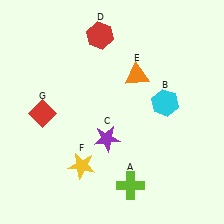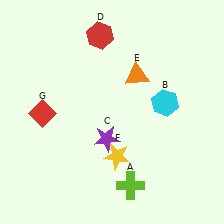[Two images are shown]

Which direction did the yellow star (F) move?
The yellow star (F) moved right.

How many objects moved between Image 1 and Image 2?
1 object moved between the two images.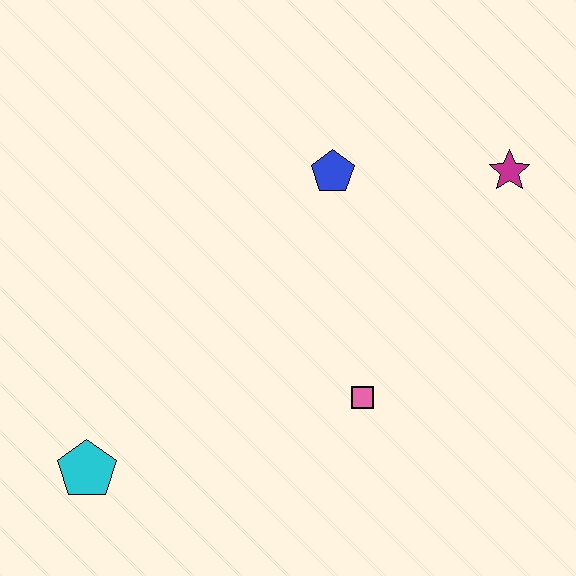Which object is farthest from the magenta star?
The cyan pentagon is farthest from the magenta star.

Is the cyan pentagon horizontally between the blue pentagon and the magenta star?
No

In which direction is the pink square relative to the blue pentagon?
The pink square is below the blue pentagon.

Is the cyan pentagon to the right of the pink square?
No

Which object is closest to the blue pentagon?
The magenta star is closest to the blue pentagon.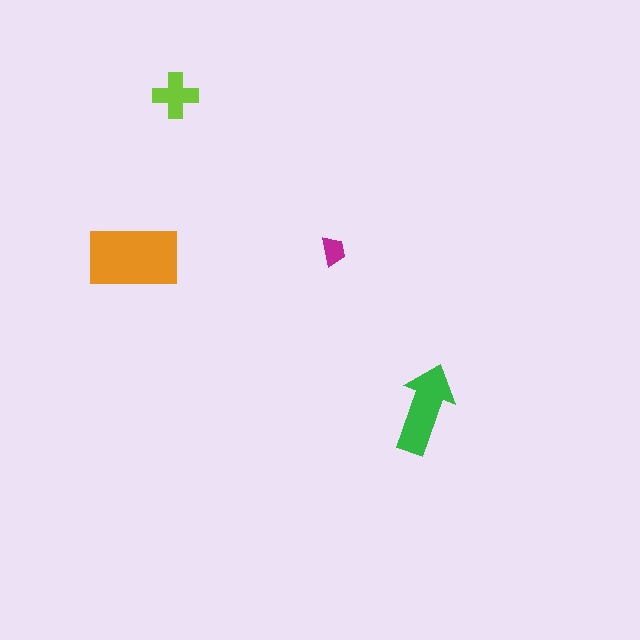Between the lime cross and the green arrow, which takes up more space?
The green arrow.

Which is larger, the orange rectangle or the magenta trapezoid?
The orange rectangle.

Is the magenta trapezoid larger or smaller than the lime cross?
Smaller.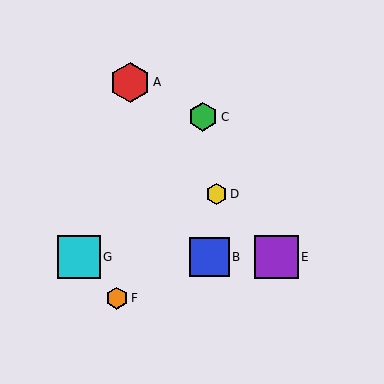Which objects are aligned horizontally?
Objects B, E, G are aligned horizontally.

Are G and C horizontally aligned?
No, G is at y≈257 and C is at y≈117.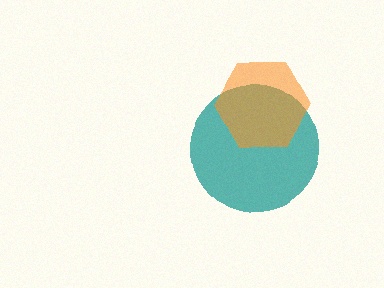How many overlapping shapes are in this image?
There are 2 overlapping shapes in the image.